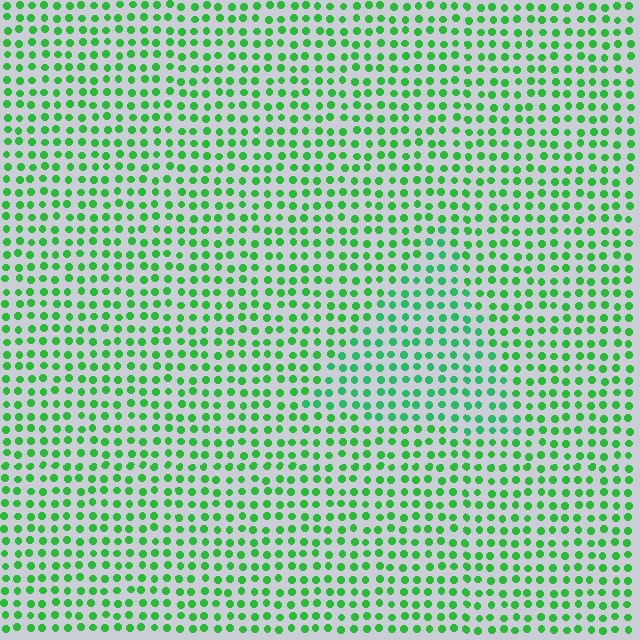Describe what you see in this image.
The image is filled with small green elements in a uniform arrangement. A triangle-shaped region is visible where the elements are tinted to a slightly different hue, forming a subtle color boundary.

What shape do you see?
I see a triangle.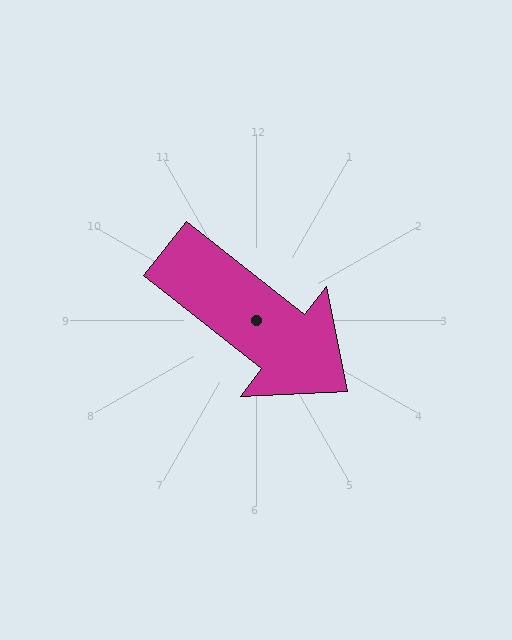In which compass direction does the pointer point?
Southeast.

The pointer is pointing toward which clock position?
Roughly 4 o'clock.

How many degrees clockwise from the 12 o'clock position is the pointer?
Approximately 128 degrees.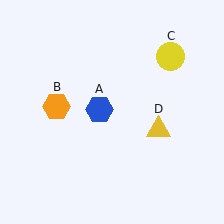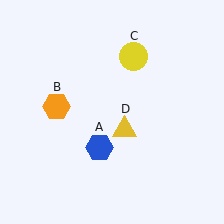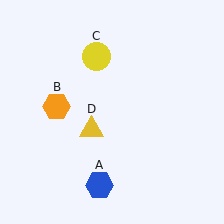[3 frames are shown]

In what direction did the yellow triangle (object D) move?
The yellow triangle (object D) moved left.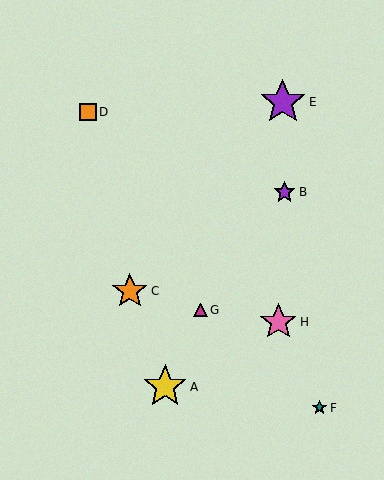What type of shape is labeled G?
Shape G is a magenta triangle.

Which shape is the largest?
The purple star (labeled E) is the largest.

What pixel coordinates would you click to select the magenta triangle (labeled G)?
Click at (201, 310) to select the magenta triangle G.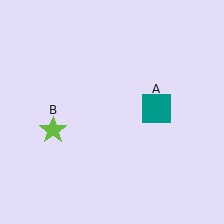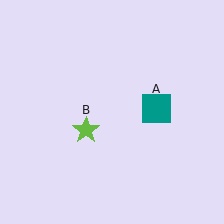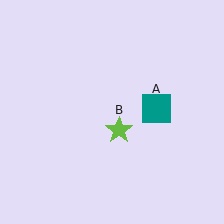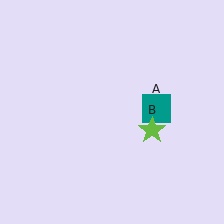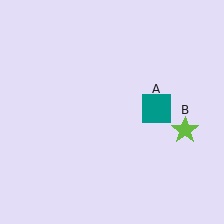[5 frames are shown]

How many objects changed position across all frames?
1 object changed position: lime star (object B).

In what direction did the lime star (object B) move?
The lime star (object B) moved right.